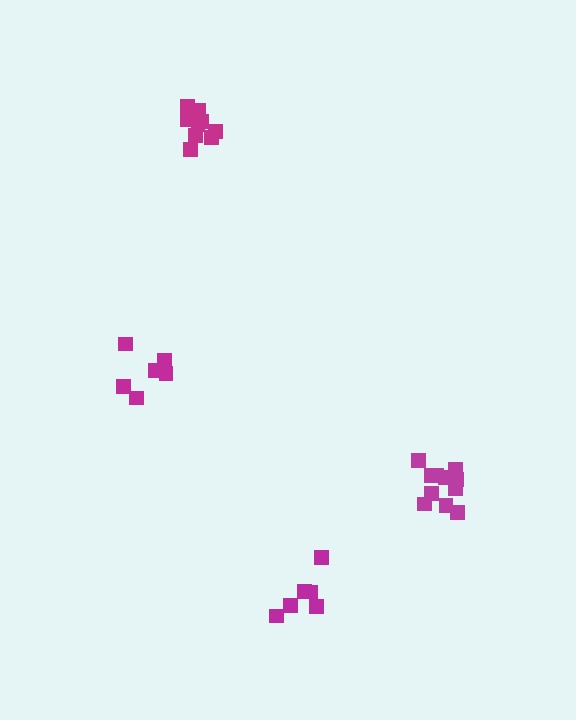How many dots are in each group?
Group 1: 6 dots, Group 2: 6 dots, Group 3: 11 dots, Group 4: 10 dots (33 total).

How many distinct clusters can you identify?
There are 4 distinct clusters.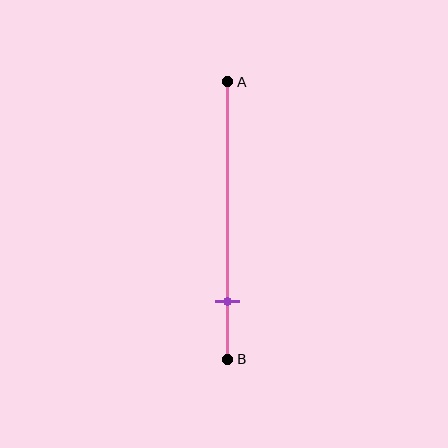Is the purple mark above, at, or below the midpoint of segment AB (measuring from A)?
The purple mark is below the midpoint of segment AB.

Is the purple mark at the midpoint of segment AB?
No, the mark is at about 80% from A, not at the 50% midpoint.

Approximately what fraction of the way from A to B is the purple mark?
The purple mark is approximately 80% of the way from A to B.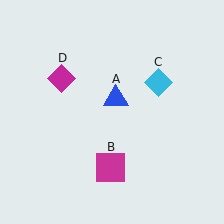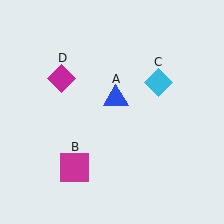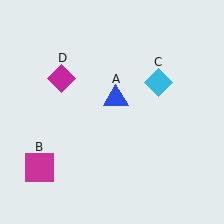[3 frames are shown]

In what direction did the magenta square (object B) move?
The magenta square (object B) moved left.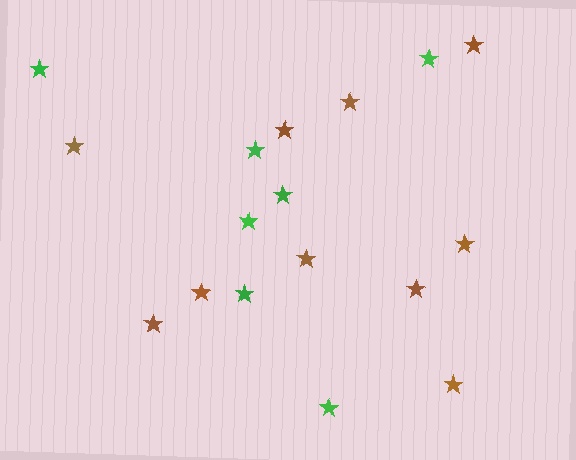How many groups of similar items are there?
There are 2 groups: one group of brown stars (10) and one group of green stars (7).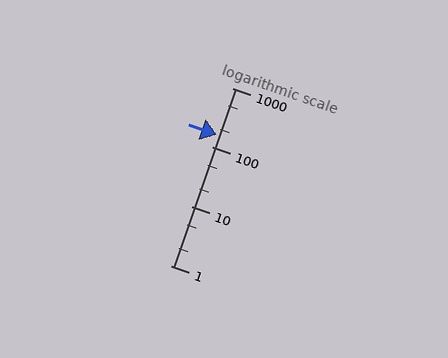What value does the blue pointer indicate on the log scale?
The pointer indicates approximately 160.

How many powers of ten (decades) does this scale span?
The scale spans 3 decades, from 1 to 1000.